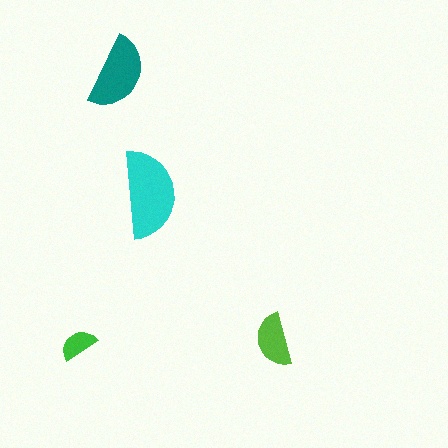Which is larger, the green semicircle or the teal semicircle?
The teal one.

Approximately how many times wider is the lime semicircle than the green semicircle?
About 1.5 times wider.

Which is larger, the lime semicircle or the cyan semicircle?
The cyan one.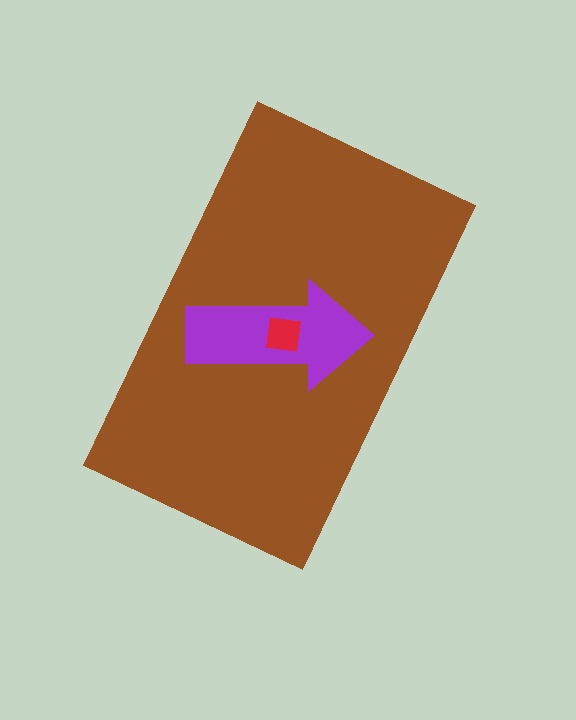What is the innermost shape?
The red square.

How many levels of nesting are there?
3.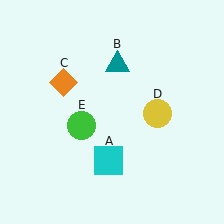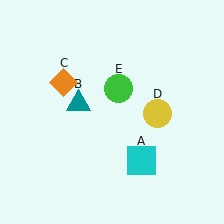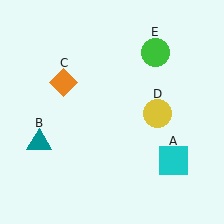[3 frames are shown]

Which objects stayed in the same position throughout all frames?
Orange diamond (object C) and yellow circle (object D) remained stationary.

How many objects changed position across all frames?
3 objects changed position: cyan square (object A), teal triangle (object B), green circle (object E).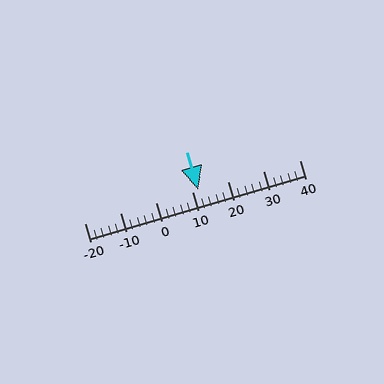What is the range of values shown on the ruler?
The ruler shows values from -20 to 40.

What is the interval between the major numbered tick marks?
The major tick marks are spaced 10 units apart.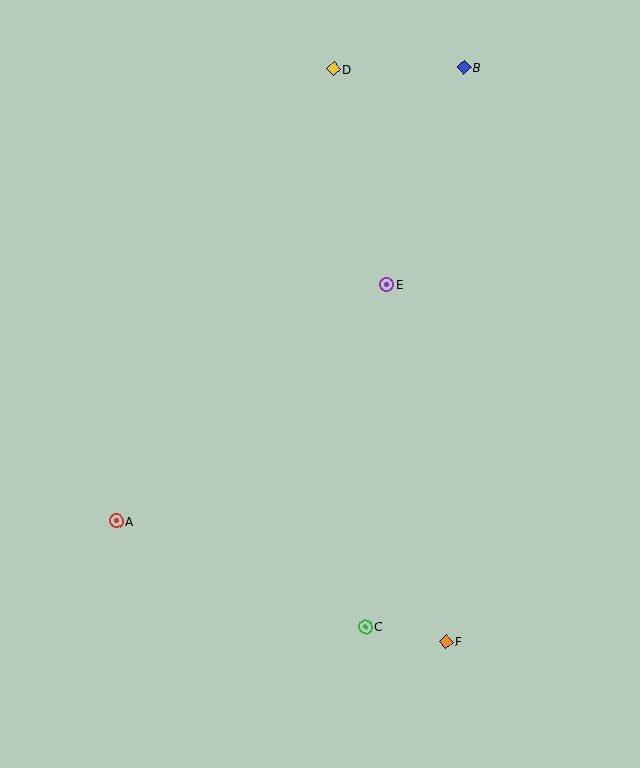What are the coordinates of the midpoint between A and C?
The midpoint between A and C is at (241, 574).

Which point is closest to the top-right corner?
Point B is closest to the top-right corner.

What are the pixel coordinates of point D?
Point D is at (334, 69).